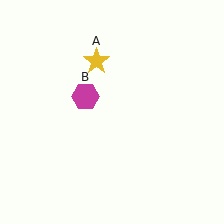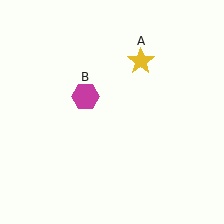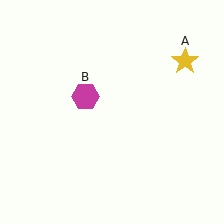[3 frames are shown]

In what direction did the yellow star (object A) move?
The yellow star (object A) moved right.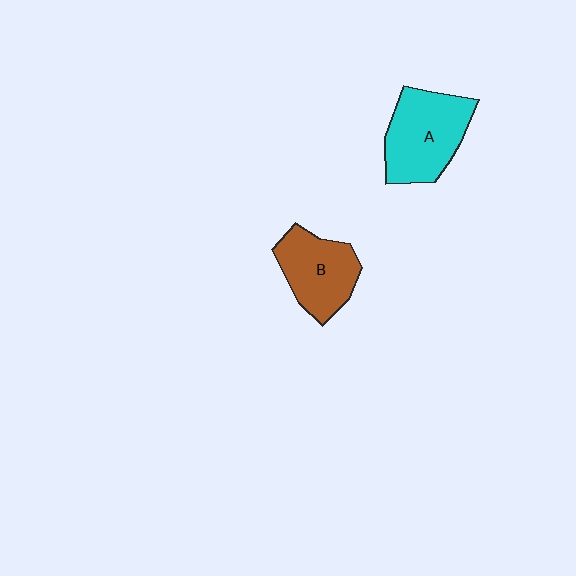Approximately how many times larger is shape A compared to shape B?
Approximately 1.2 times.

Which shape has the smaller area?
Shape B (brown).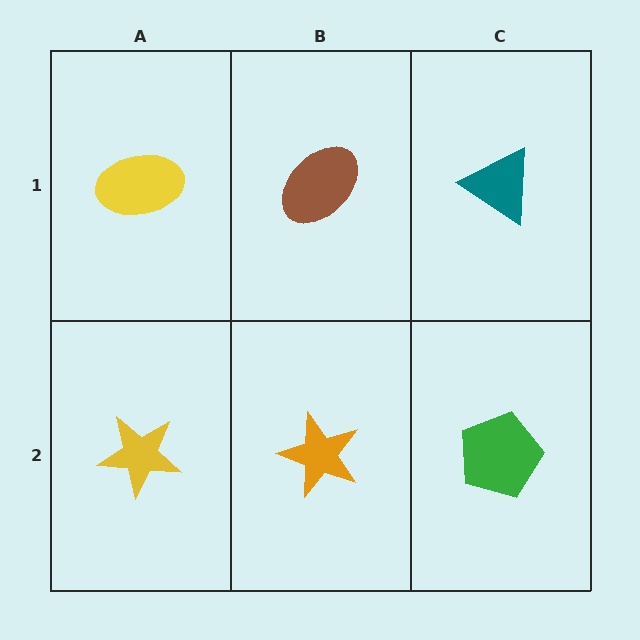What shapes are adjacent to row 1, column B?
An orange star (row 2, column B), a yellow ellipse (row 1, column A), a teal triangle (row 1, column C).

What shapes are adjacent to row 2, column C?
A teal triangle (row 1, column C), an orange star (row 2, column B).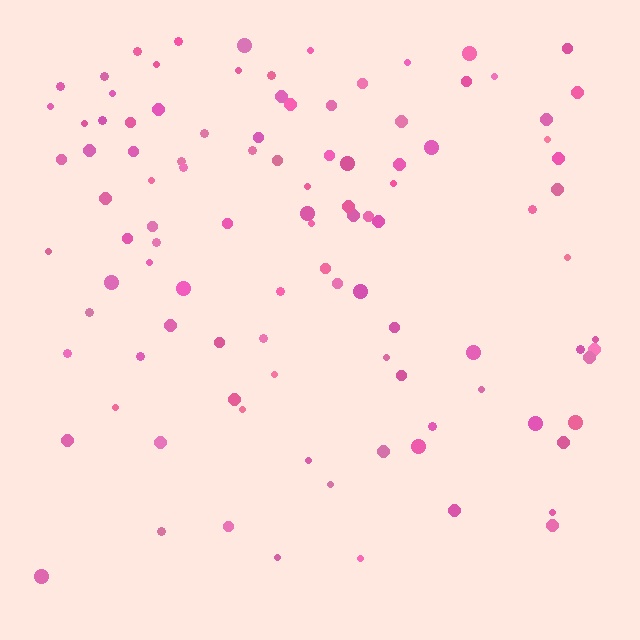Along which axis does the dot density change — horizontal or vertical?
Vertical.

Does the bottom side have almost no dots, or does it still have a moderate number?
Still a moderate number, just noticeably fewer than the top.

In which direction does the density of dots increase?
From bottom to top, with the top side densest.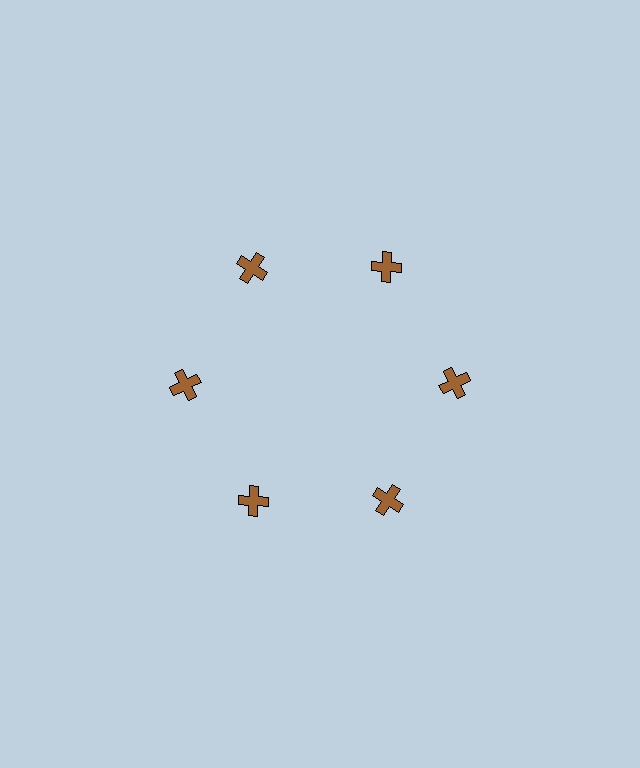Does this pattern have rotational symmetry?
Yes, this pattern has 6-fold rotational symmetry. It looks the same after rotating 60 degrees around the center.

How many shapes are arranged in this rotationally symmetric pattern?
There are 6 shapes, arranged in 6 groups of 1.